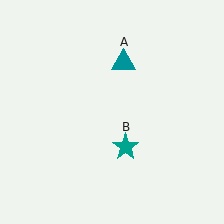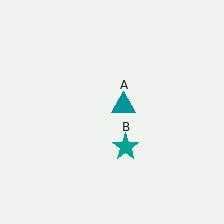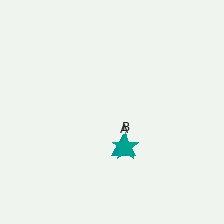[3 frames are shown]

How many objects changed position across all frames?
1 object changed position: teal triangle (object A).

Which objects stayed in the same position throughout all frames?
Teal star (object B) remained stationary.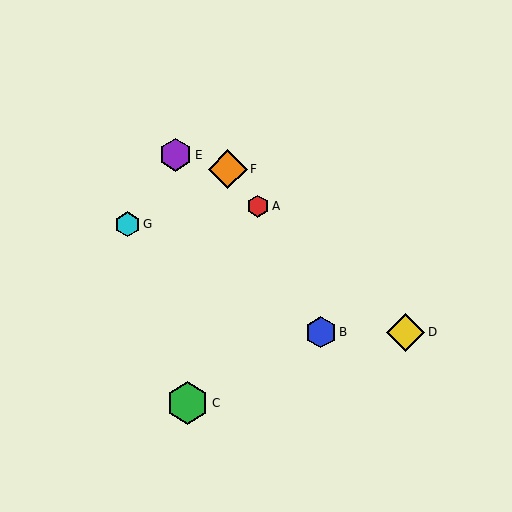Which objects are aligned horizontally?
Objects B, D are aligned horizontally.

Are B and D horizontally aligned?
Yes, both are at y≈332.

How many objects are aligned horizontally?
2 objects (B, D) are aligned horizontally.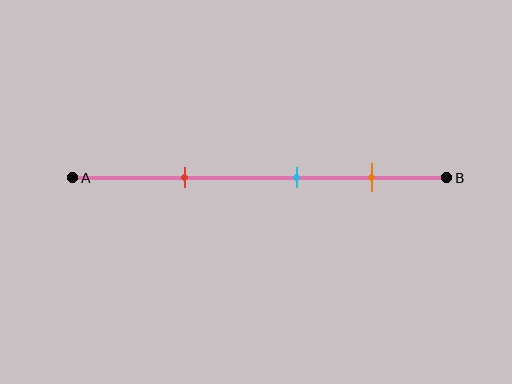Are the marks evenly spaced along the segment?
Yes, the marks are approximately evenly spaced.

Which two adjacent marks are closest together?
The cyan and orange marks are the closest adjacent pair.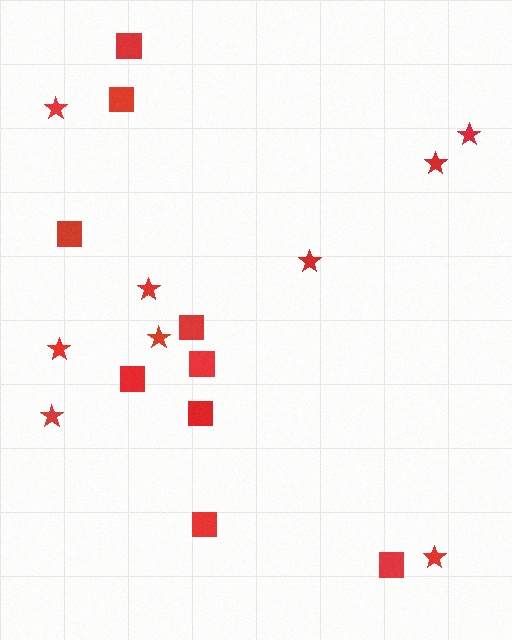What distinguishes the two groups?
There are 2 groups: one group of squares (9) and one group of stars (9).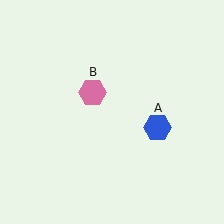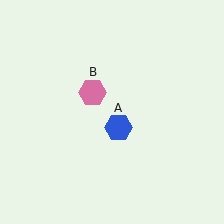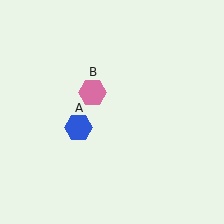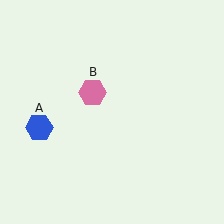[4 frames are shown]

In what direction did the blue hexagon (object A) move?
The blue hexagon (object A) moved left.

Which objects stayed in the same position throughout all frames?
Pink hexagon (object B) remained stationary.